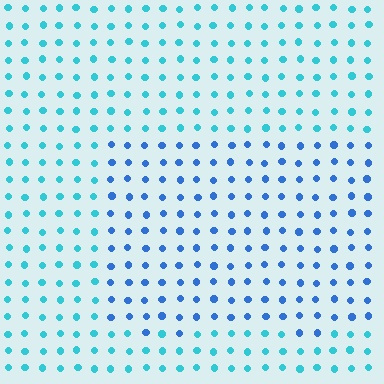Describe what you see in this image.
The image is filled with small cyan elements in a uniform arrangement. A rectangle-shaped region is visible where the elements are tinted to a slightly different hue, forming a subtle color boundary.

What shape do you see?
I see a rectangle.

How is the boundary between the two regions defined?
The boundary is defined purely by a slight shift in hue (about 33 degrees). Spacing, size, and orientation are identical on both sides.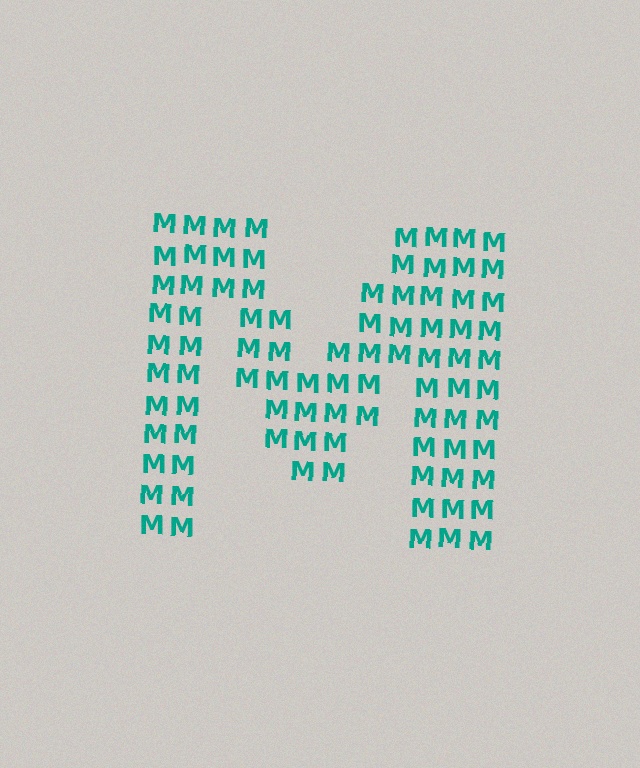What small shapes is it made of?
It is made of small letter M's.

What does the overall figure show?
The overall figure shows the letter M.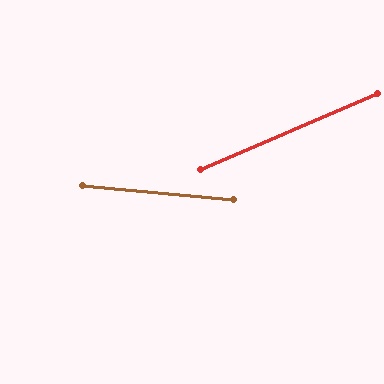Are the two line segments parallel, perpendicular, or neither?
Neither parallel nor perpendicular — they differ by about 29°.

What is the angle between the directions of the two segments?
Approximately 29 degrees.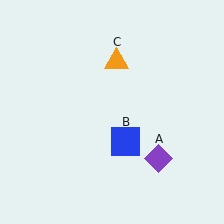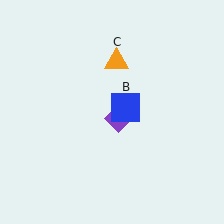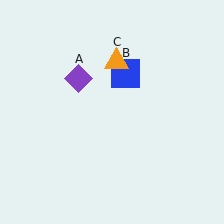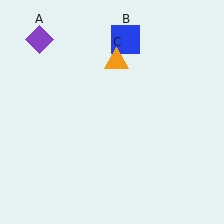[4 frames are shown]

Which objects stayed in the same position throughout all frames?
Orange triangle (object C) remained stationary.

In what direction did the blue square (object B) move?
The blue square (object B) moved up.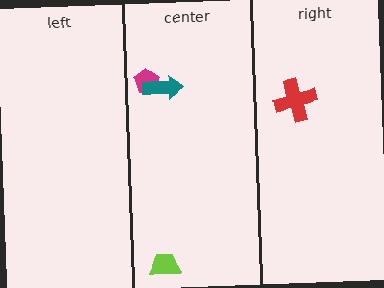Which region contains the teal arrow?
The center region.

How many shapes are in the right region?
1.